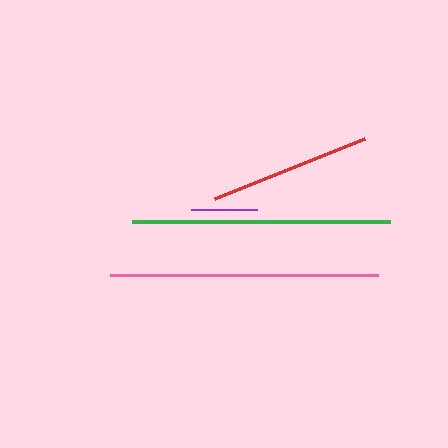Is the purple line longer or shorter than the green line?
The green line is longer than the purple line.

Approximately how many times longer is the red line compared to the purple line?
The red line is approximately 2.4 times the length of the purple line.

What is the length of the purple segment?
The purple segment is approximately 67 pixels long.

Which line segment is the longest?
The pink line is the longest at approximately 267 pixels.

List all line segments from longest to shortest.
From longest to shortest: pink, green, red, purple.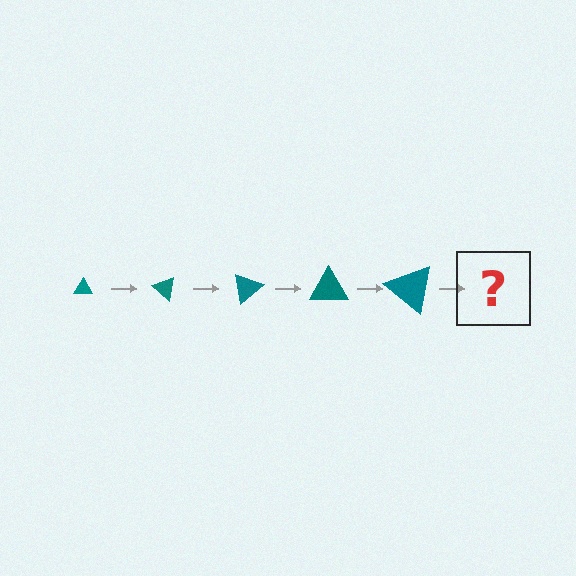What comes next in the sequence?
The next element should be a triangle, larger than the previous one and rotated 200 degrees from the start.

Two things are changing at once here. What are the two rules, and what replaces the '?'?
The two rules are that the triangle grows larger each step and it rotates 40 degrees each step. The '?' should be a triangle, larger than the previous one and rotated 200 degrees from the start.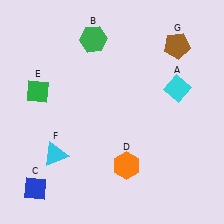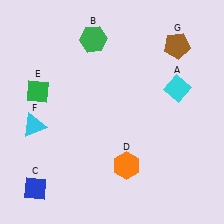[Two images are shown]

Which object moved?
The cyan triangle (F) moved up.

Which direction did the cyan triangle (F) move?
The cyan triangle (F) moved up.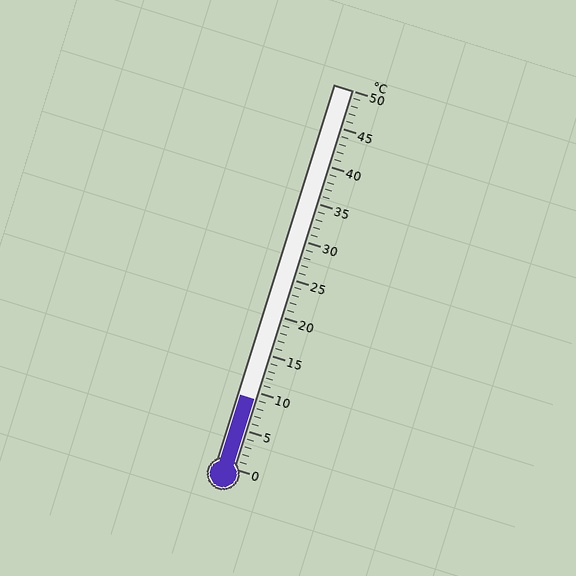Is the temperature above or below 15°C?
The temperature is below 15°C.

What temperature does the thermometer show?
The thermometer shows approximately 9°C.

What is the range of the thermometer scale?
The thermometer scale ranges from 0°C to 50°C.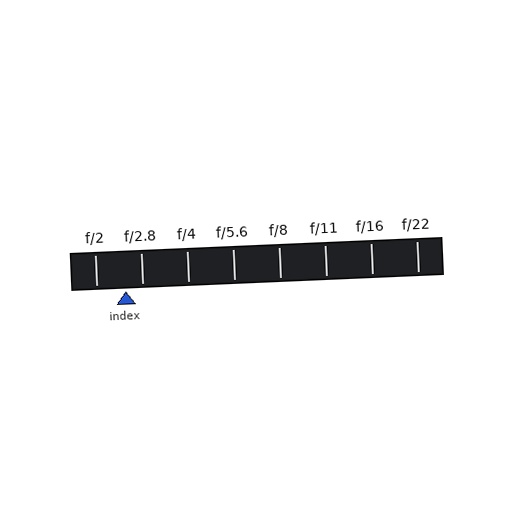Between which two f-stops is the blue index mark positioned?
The index mark is between f/2 and f/2.8.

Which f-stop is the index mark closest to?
The index mark is closest to f/2.8.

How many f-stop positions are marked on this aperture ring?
There are 8 f-stop positions marked.